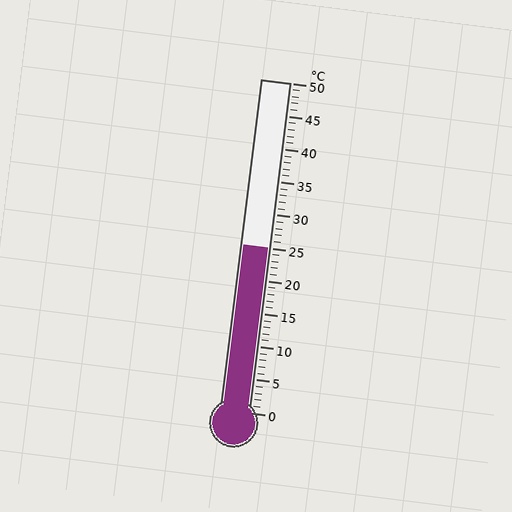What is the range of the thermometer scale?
The thermometer scale ranges from 0°C to 50°C.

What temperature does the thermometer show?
The thermometer shows approximately 25°C.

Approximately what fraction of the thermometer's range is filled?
The thermometer is filled to approximately 50% of its range.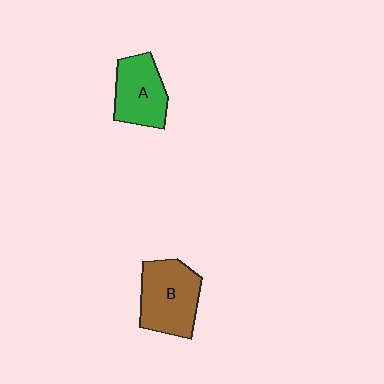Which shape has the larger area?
Shape B (brown).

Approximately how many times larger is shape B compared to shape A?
Approximately 1.2 times.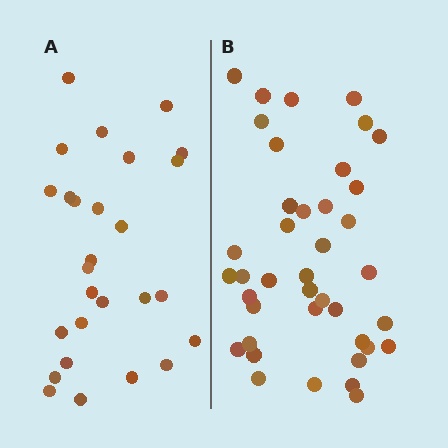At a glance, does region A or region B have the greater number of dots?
Region B (the right region) has more dots.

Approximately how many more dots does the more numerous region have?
Region B has approximately 15 more dots than region A.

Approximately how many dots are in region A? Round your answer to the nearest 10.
About 30 dots. (The exact count is 27, which rounds to 30.)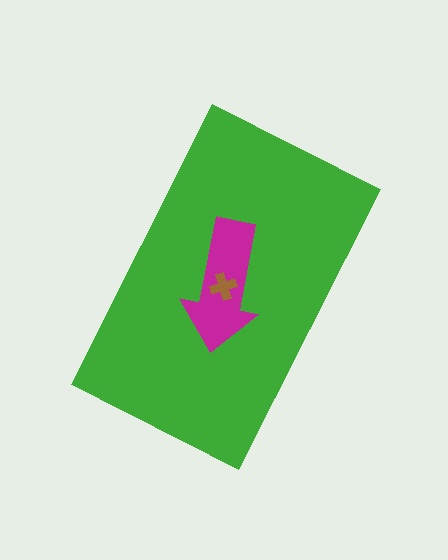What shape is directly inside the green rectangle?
The magenta arrow.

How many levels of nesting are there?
3.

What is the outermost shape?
The green rectangle.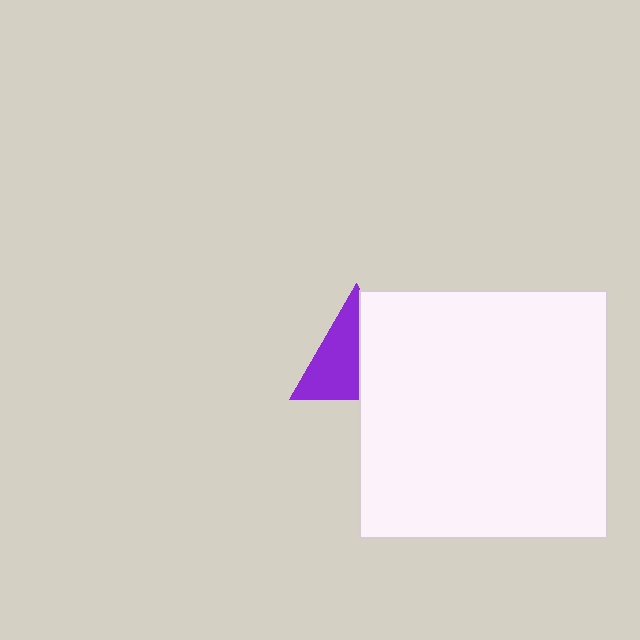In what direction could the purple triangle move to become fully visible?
The purple triangle could move left. That would shift it out from behind the white square entirely.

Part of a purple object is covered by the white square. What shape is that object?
It is a triangle.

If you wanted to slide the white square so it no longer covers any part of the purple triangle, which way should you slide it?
Slide it right — that is the most direct way to separate the two shapes.